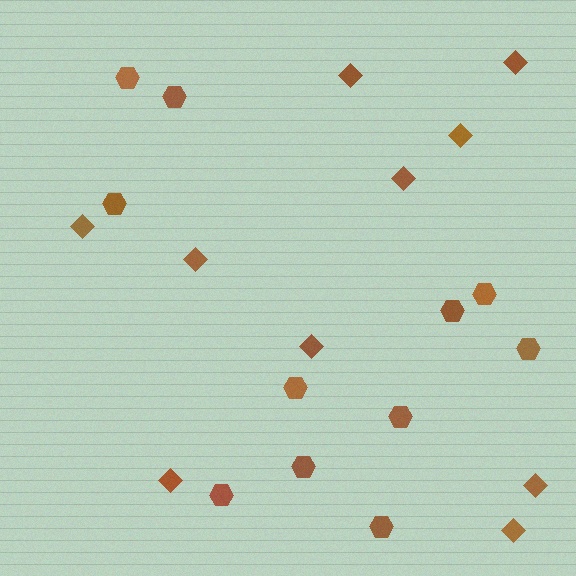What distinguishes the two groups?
There are 2 groups: one group of diamonds (10) and one group of hexagons (11).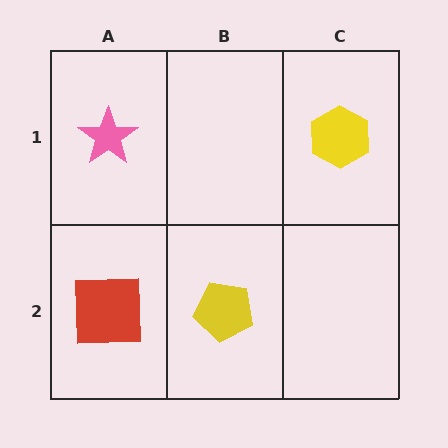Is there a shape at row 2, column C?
No, that cell is empty.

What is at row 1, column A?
A pink star.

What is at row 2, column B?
A yellow pentagon.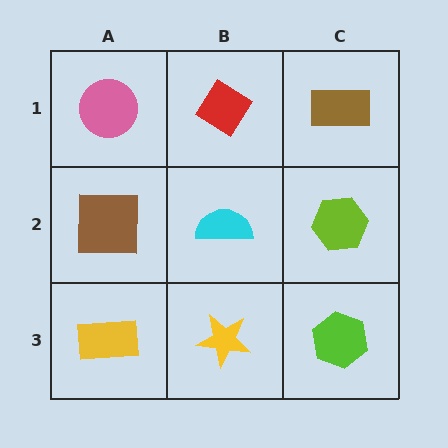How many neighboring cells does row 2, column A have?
3.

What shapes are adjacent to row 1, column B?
A cyan semicircle (row 2, column B), a pink circle (row 1, column A), a brown rectangle (row 1, column C).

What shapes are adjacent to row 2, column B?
A red diamond (row 1, column B), a yellow star (row 3, column B), a brown square (row 2, column A), a lime hexagon (row 2, column C).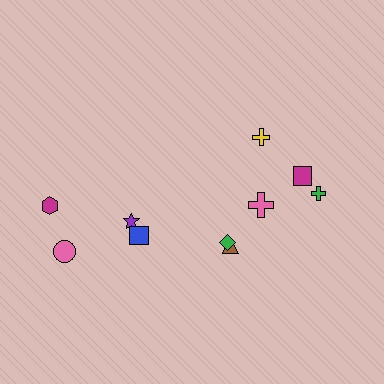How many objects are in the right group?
There are 6 objects.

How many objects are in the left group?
There are 4 objects.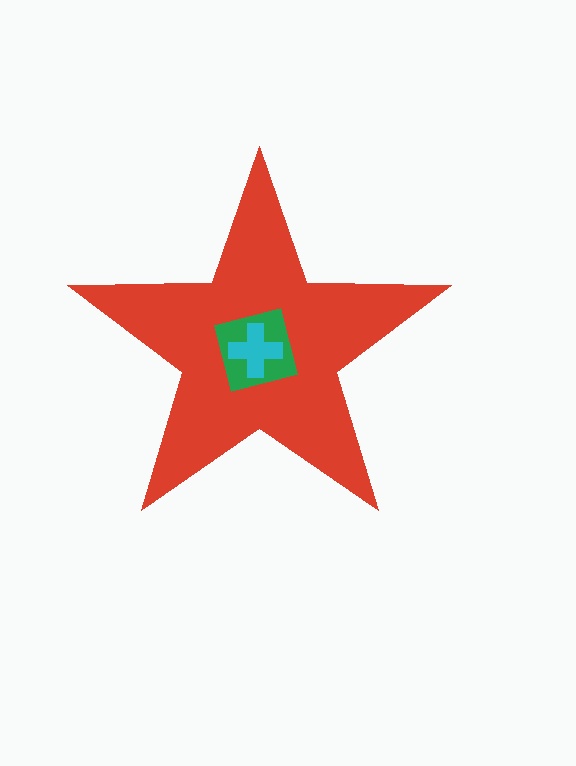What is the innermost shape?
The cyan cross.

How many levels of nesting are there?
3.